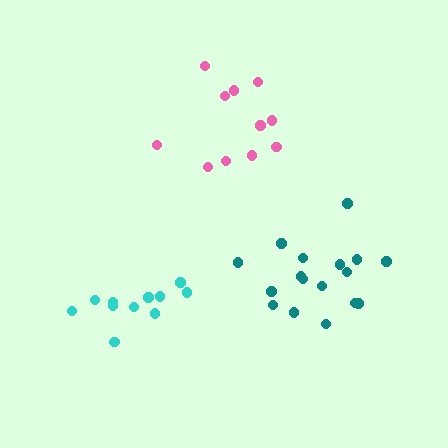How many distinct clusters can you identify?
There are 3 distinct clusters.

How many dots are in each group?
Group 1: 11 dots, Group 2: 17 dots, Group 3: 11 dots (39 total).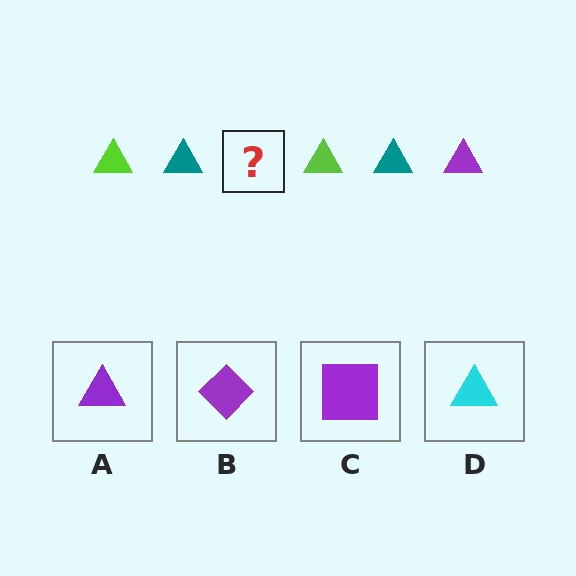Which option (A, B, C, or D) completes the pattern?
A.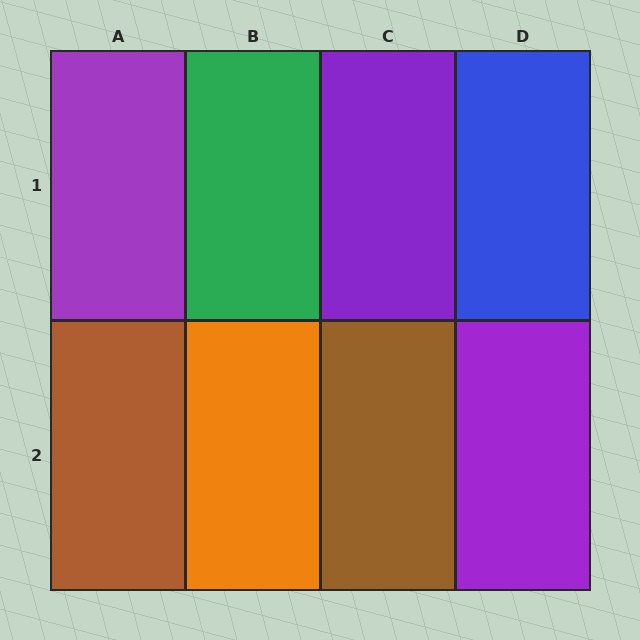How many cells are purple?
3 cells are purple.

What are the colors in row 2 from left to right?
Brown, orange, brown, purple.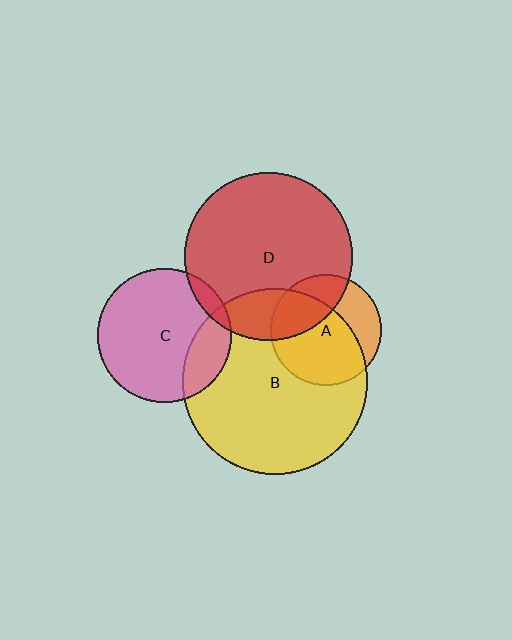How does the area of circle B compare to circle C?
Approximately 1.9 times.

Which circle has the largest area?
Circle B (yellow).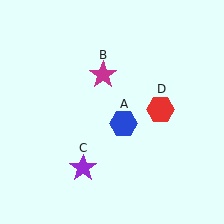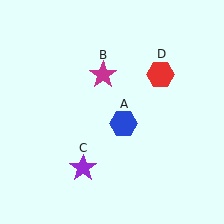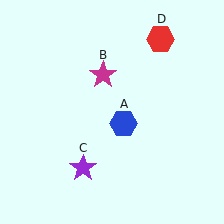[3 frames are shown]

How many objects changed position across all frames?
1 object changed position: red hexagon (object D).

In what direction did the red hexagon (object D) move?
The red hexagon (object D) moved up.